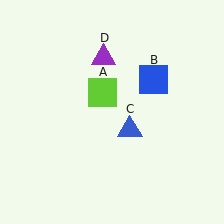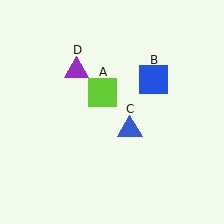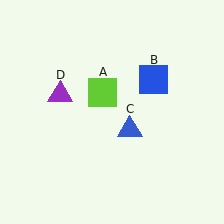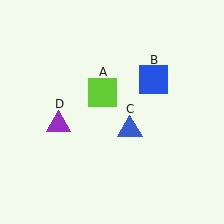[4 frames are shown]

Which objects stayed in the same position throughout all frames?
Lime square (object A) and blue square (object B) and blue triangle (object C) remained stationary.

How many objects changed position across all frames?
1 object changed position: purple triangle (object D).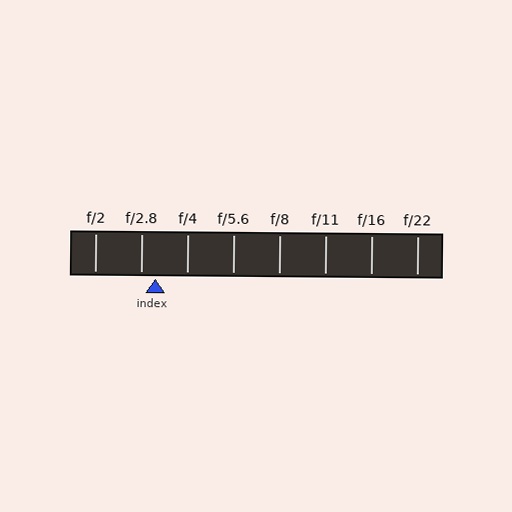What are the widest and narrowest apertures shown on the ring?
The widest aperture shown is f/2 and the narrowest is f/22.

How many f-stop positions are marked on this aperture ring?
There are 8 f-stop positions marked.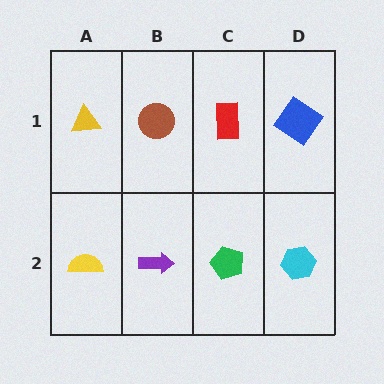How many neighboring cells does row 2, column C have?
3.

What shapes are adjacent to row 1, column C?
A green pentagon (row 2, column C), a brown circle (row 1, column B), a blue diamond (row 1, column D).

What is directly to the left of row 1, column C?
A brown circle.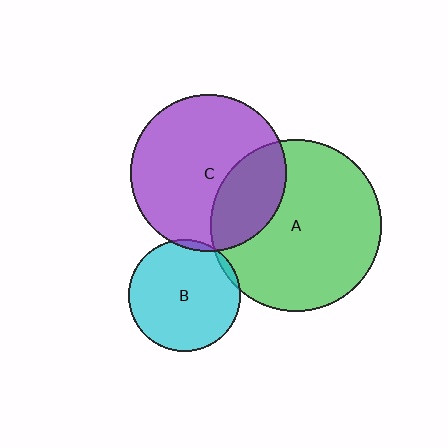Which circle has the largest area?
Circle A (green).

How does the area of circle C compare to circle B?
Approximately 2.0 times.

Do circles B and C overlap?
Yes.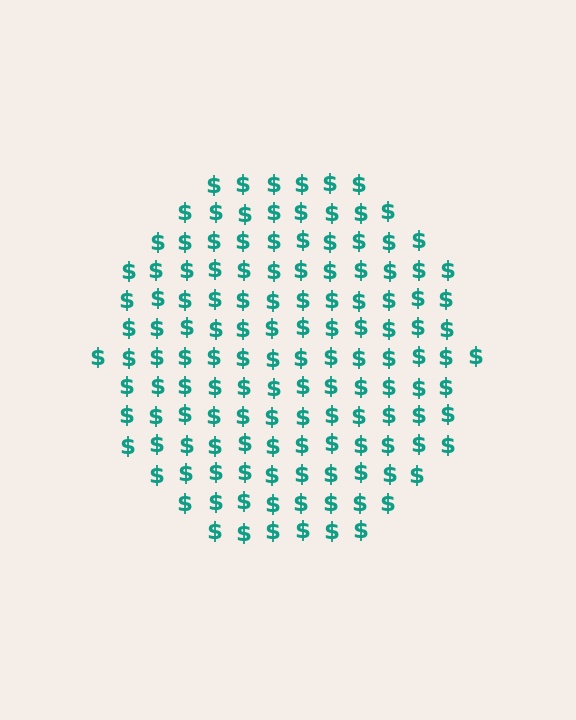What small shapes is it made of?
It is made of small dollar signs.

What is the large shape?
The large shape is a circle.